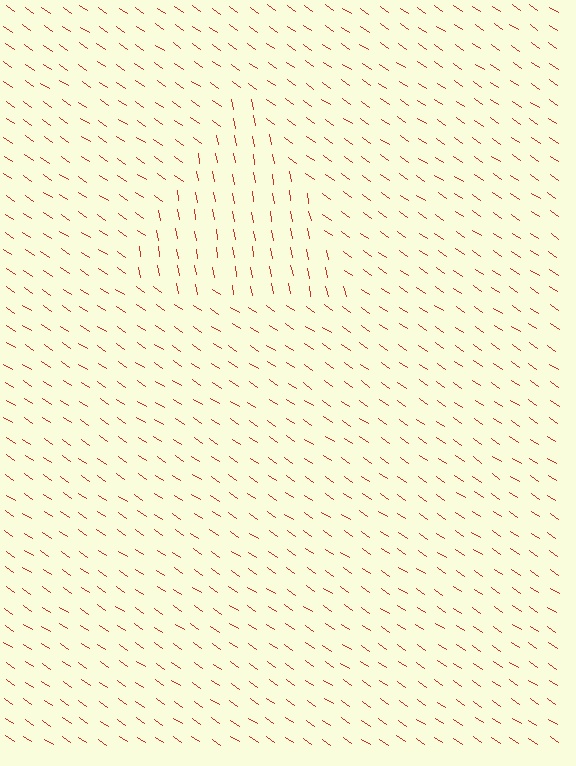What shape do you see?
I see a triangle.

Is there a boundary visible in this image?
Yes, there is a texture boundary formed by a change in line orientation.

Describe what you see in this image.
The image is filled with small red line segments. A triangle region in the image has lines oriented differently from the surrounding lines, creating a visible texture boundary.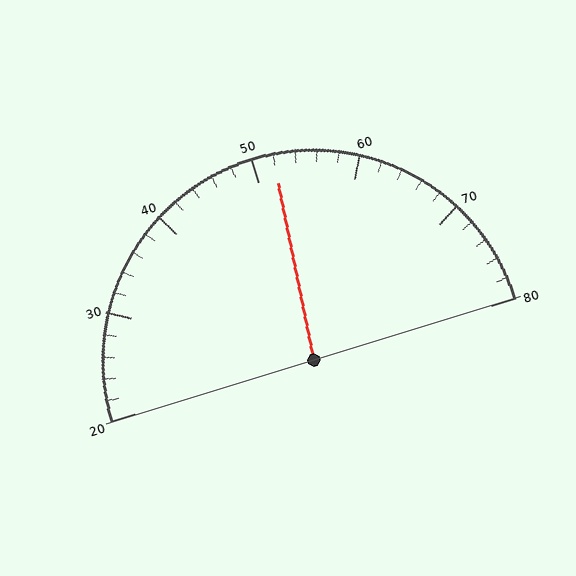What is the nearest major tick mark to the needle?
The nearest major tick mark is 50.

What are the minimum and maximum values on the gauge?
The gauge ranges from 20 to 80.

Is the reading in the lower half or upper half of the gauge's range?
The reading is in the upper half of the range (20 to 80).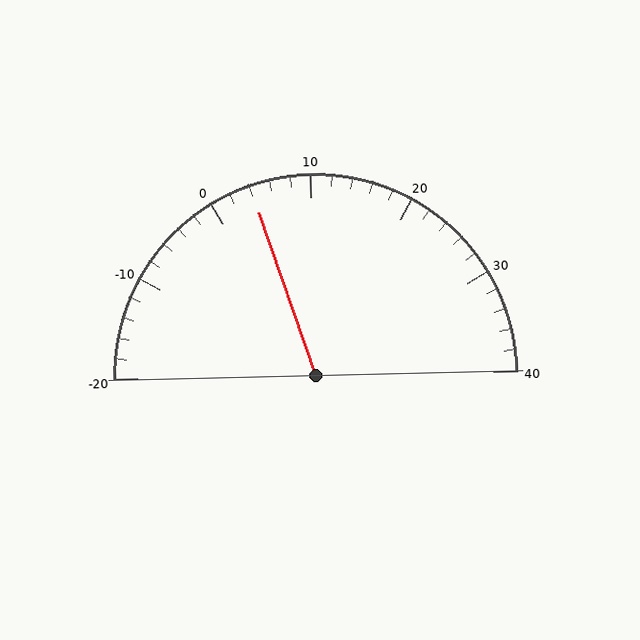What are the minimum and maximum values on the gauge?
The gauge ranges from -20 to 40.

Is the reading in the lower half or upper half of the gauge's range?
The reading is in the lower half of the range (-20 to 40).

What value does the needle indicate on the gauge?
The needle indicates approximately 4.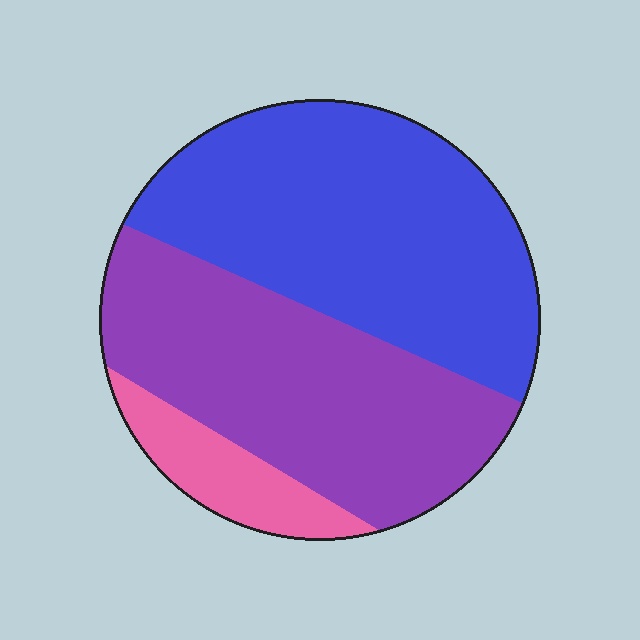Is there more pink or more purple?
Purple.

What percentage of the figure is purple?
Purple takes up about two fifths (2/5) of the figure.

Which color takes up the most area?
Blue, at roughly 50%.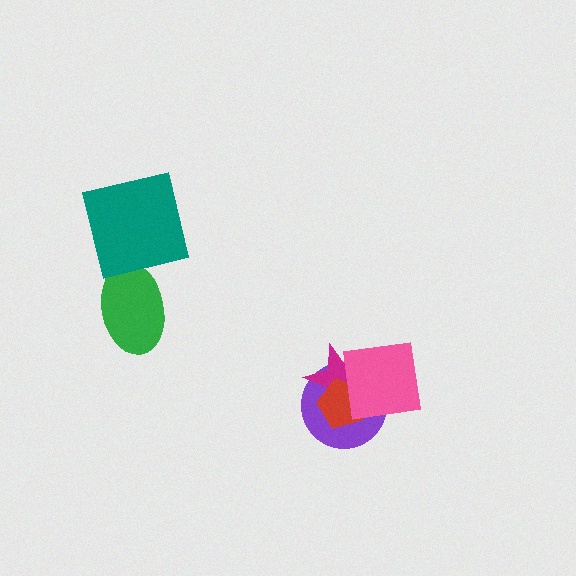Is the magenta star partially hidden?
Yes, it is partially covered by another shape.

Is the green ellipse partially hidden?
No, no other shape covers it.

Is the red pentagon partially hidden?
Yes, it is partially covered by another shape.